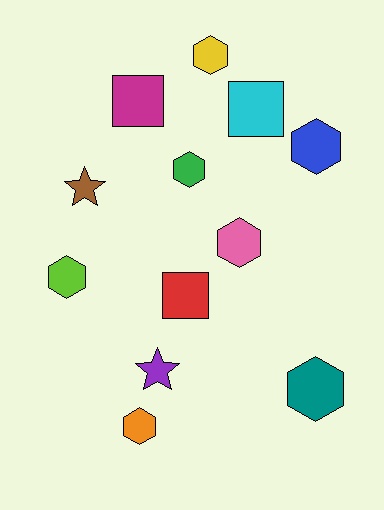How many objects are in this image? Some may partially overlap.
There are 12 objects.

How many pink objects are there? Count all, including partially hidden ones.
There is 1 pink object.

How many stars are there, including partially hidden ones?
There are 2 stars.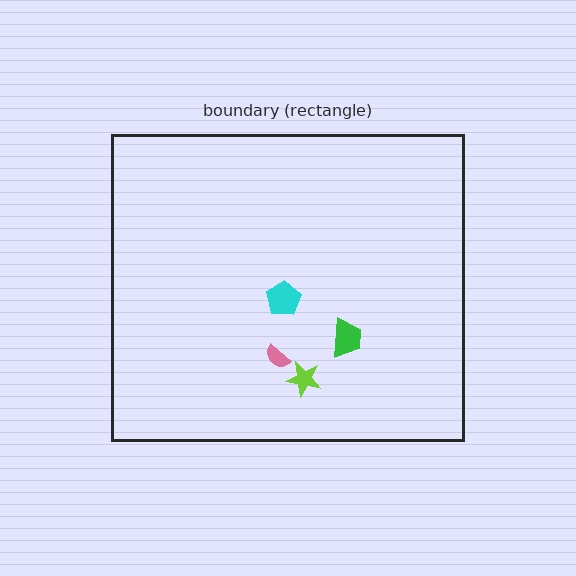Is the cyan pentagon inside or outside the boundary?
Inside.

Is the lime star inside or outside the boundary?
Inside.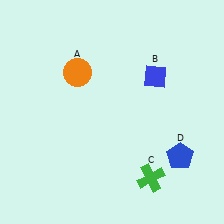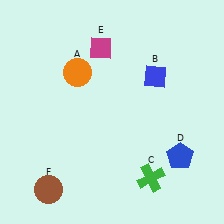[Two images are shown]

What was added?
A magenta diamond (E), a brown circle (F) were added in Image 2.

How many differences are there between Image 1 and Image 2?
There are 2 differences between the two images.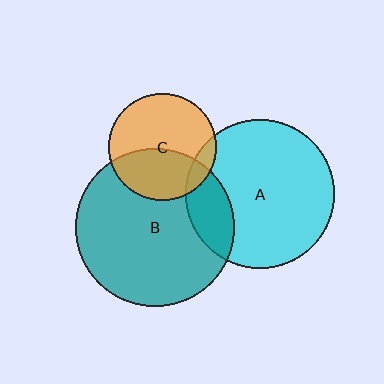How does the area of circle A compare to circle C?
Approximately 1.9 times.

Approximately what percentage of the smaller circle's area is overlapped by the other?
Approximately 20%.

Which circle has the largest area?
Circle B (teal).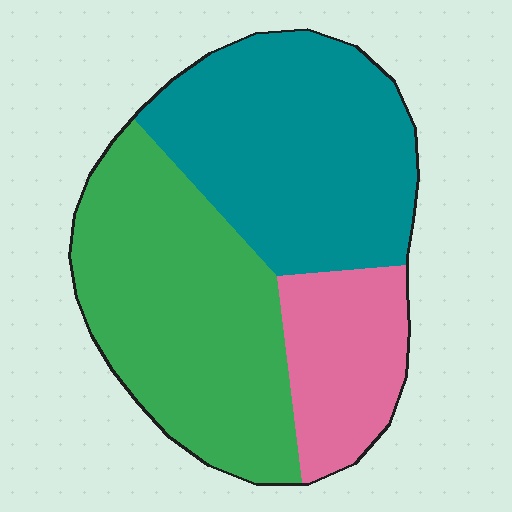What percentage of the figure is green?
Green covers around 40% of the figure.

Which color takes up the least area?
Pink, at roughly 20%.